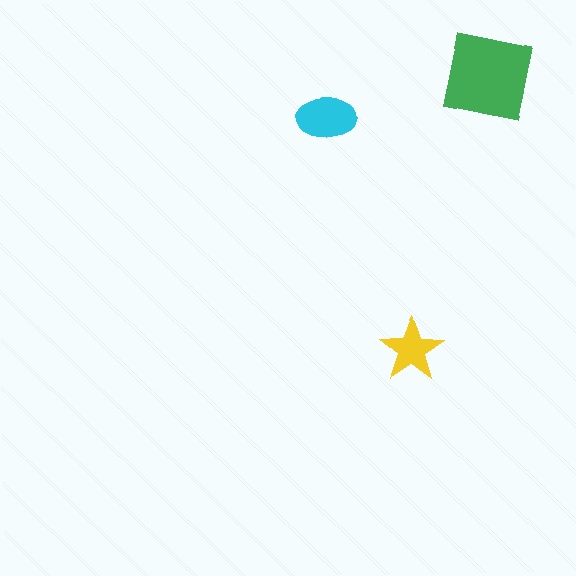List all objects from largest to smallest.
The green square, the cyan ellipse, the yellow star.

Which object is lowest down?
The yellow star is bottommost.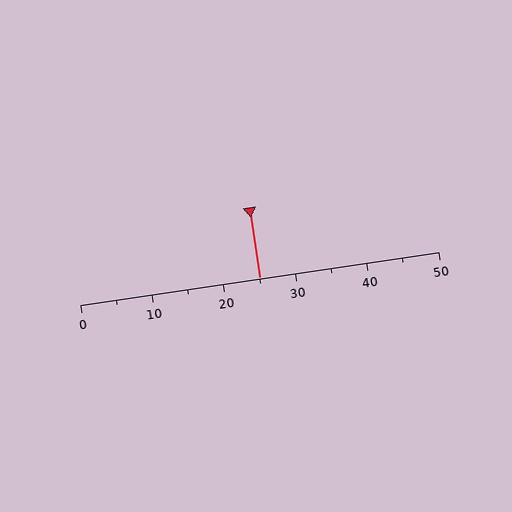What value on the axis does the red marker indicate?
The marker indicates approximately 25.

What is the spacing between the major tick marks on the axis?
The major ticks are spaced 10 apart.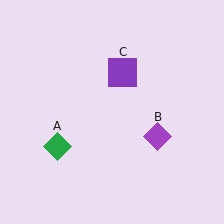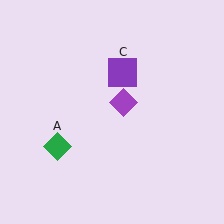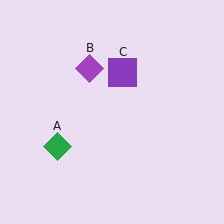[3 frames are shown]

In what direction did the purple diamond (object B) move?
The purple diamond (object B) moved up and to the left.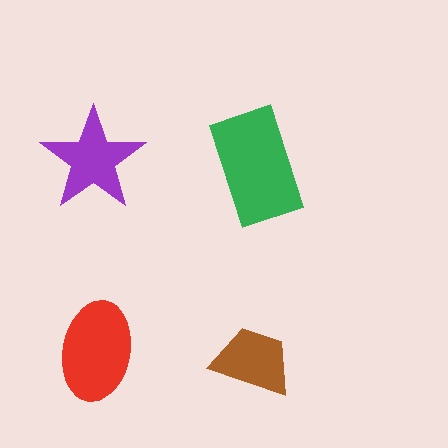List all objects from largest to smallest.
The green rectangle, the red ellipse, the purple star, the brown trapezoid.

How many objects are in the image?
There are 4 objects in the image.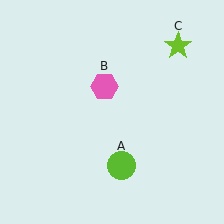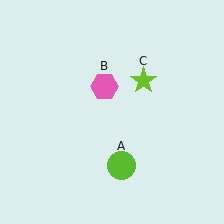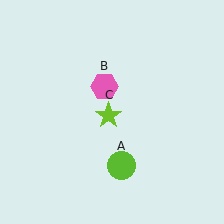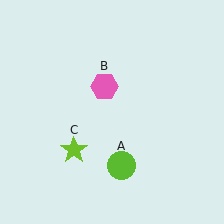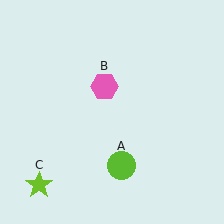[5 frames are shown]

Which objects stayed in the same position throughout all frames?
Lime circle (object A) and pink hexagon (object B) remained stationary.